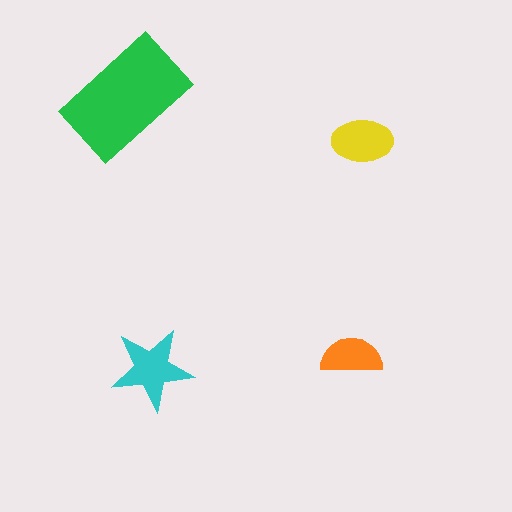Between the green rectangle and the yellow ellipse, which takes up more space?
The green rectangle.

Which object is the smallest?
The orange semicircle.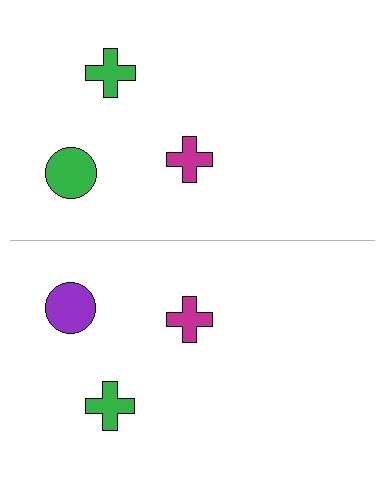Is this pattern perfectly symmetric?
No, the pattern is not perfectly symmetric. The purple circle on the bottom side breaks the symmetry — its mirror counterpart is green.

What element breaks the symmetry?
The purple circle on the bottom side breaks the symmetry — its mirror counterpart is green.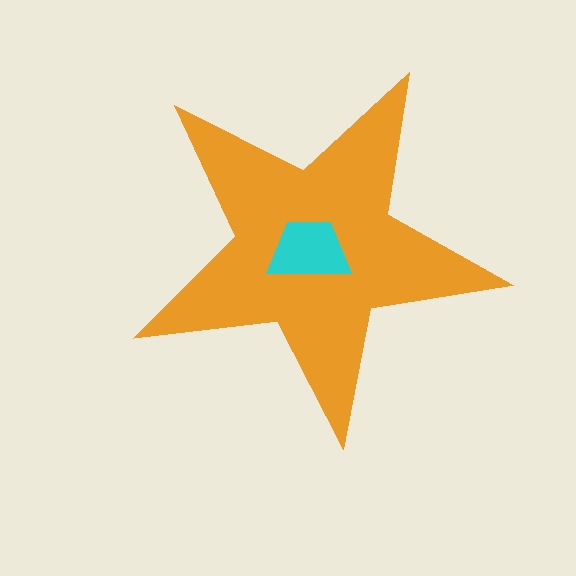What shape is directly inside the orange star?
The cyan trapezoid.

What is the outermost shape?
The orange star.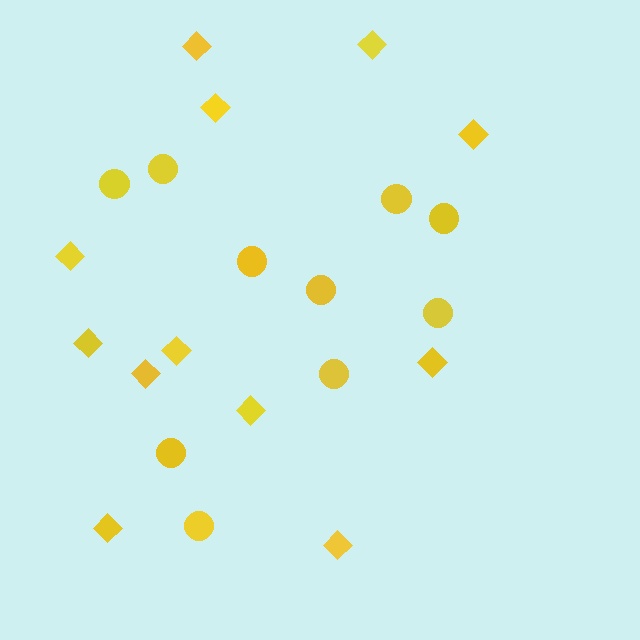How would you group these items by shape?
There are 2 groups: one group of circles (10) and one group of diamonds (12).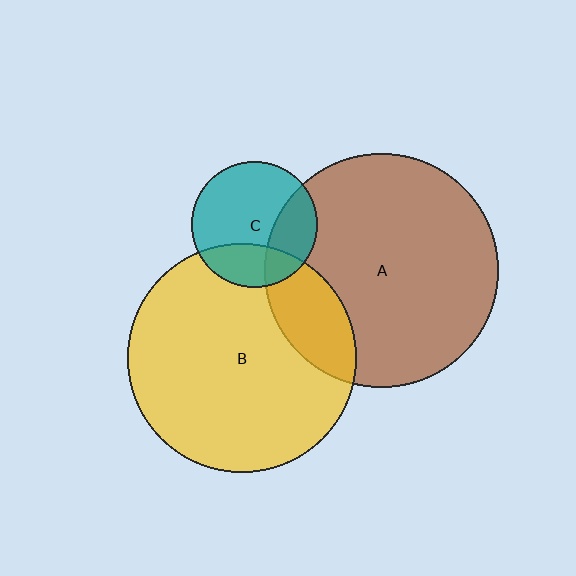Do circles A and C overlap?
Yes.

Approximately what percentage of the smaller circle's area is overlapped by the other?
Approximately 30%.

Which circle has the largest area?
Circle A (brown).